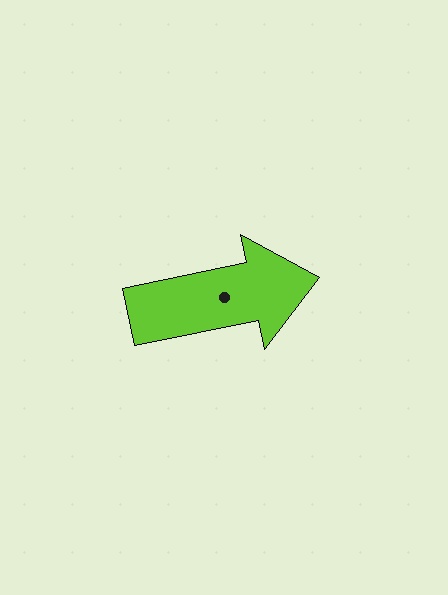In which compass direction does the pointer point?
East.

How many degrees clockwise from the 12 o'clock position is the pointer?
Approximately 78 degrees.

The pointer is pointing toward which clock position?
Roughly 3 o'clock.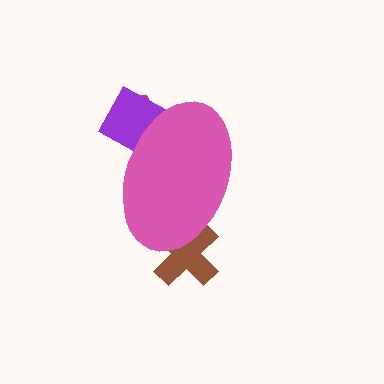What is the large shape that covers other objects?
A pink ellipse.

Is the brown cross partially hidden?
Yes, the brown cross is partially hidden behind the pink ellipse.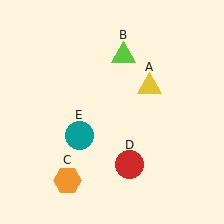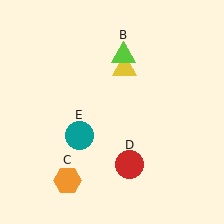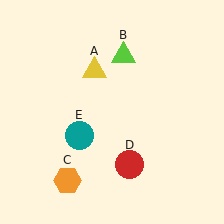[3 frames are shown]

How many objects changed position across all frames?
1 object changed position: yellow triangle (object A).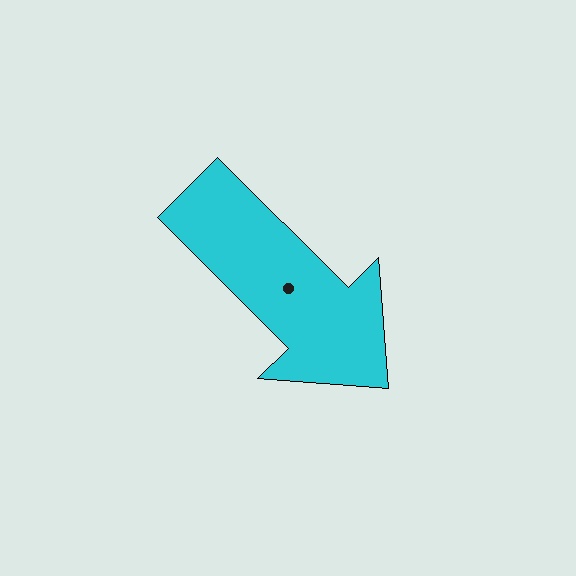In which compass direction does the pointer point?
Southeast.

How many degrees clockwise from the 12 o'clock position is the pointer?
Approximately 135 degrees.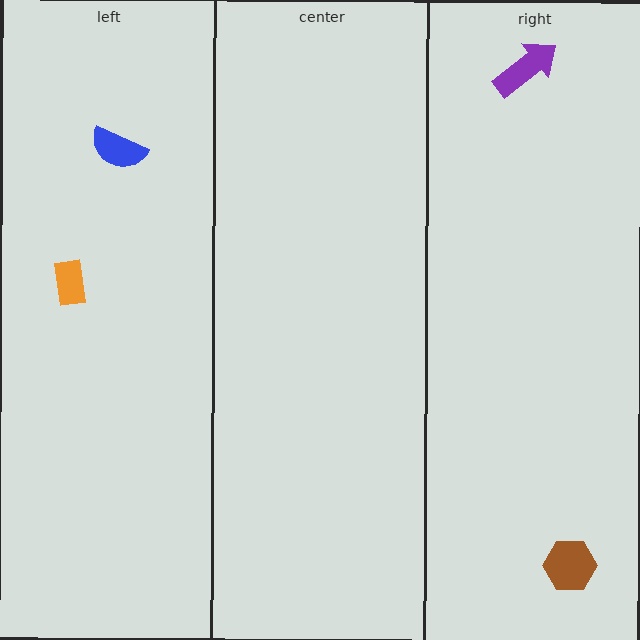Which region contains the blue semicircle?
The left region.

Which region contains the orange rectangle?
The left region.